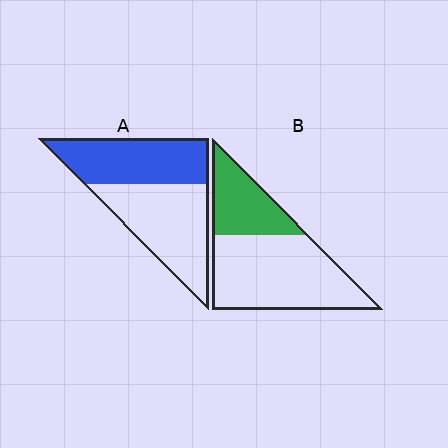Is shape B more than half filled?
No.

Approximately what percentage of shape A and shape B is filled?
A is approximately 45% and B is approximately 30%.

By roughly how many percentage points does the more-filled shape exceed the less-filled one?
By roughly 15 percentage points (A over B).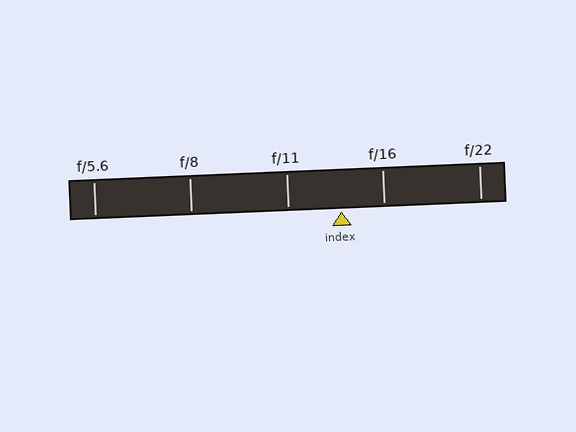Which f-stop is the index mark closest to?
The index mark is closest to f/16.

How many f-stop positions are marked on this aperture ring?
There are 5 f-stop positions marked.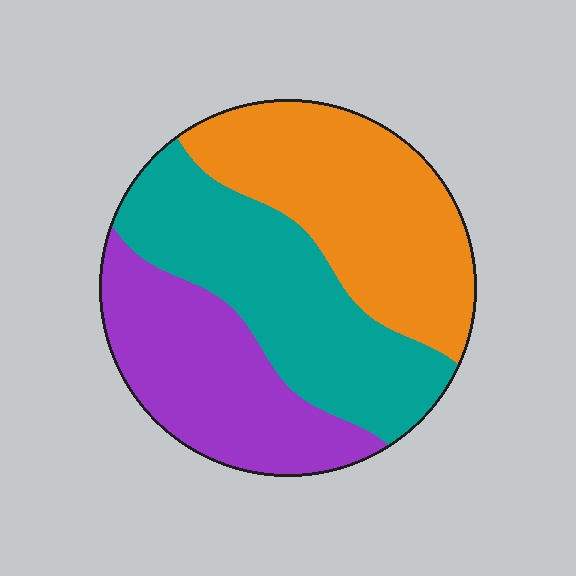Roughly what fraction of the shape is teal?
Teal covers 35% of the shape.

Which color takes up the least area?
Purple, at roughly 30%.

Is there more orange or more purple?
Orange.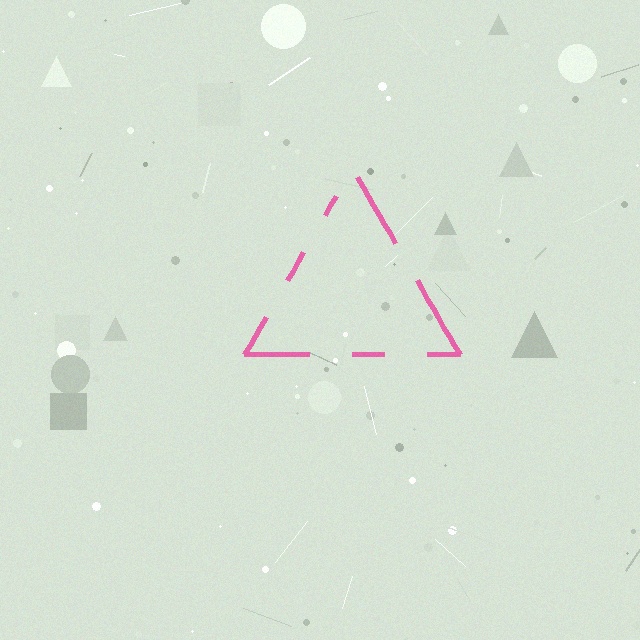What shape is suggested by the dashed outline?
The dashed outline suggests a triangle.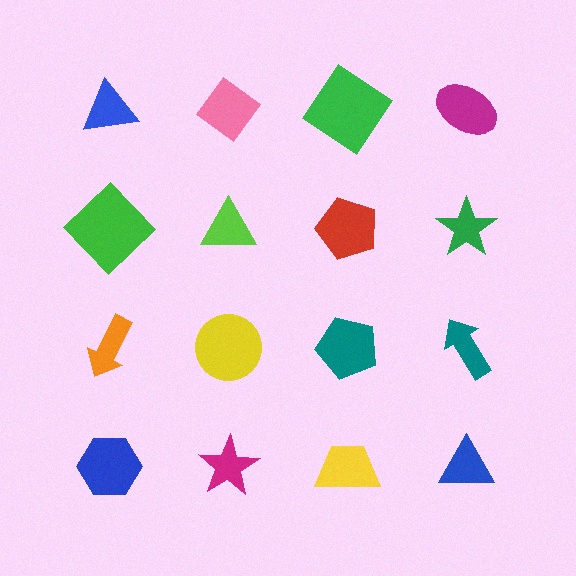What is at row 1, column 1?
A blue triangle.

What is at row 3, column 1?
An orange arrow.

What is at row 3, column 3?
A teal pentagon.